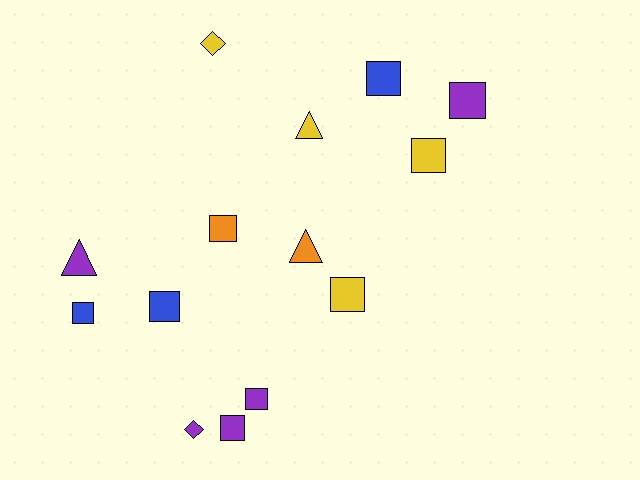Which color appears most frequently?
Purple, with 5 objects.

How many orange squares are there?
There is 1 orange square.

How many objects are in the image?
There are 14 objects.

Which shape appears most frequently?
Square, with 9 objects.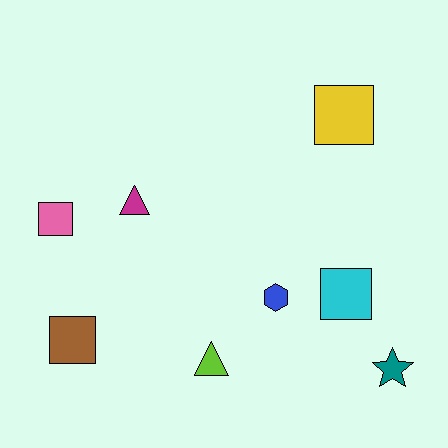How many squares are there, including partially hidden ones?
There are 4 squares.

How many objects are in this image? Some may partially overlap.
There are 8 objects.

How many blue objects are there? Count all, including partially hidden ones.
There is 1 blue object.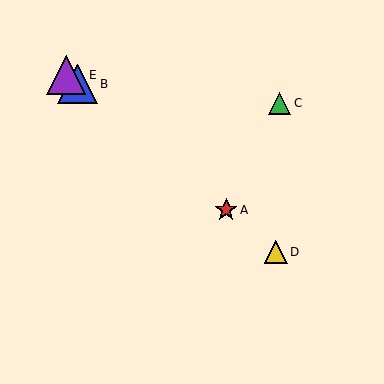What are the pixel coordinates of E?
Object E is at (66, 75).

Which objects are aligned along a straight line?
Objects A, B, D, E are aligned along a straight line.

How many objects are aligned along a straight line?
4 objects (A, B, D, E) are aligned along a straight line.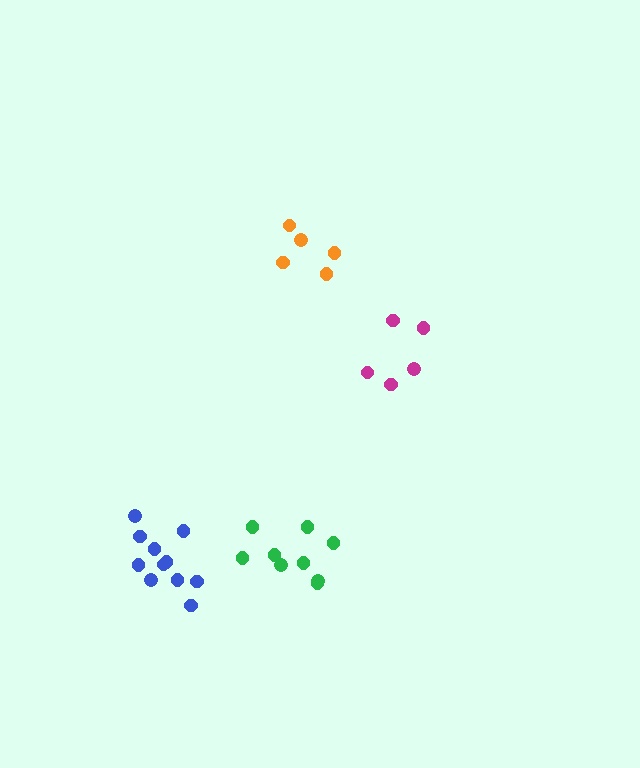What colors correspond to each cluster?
The clusters are colored: magenta, orange, blue, green.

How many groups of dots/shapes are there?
There are 4 groups.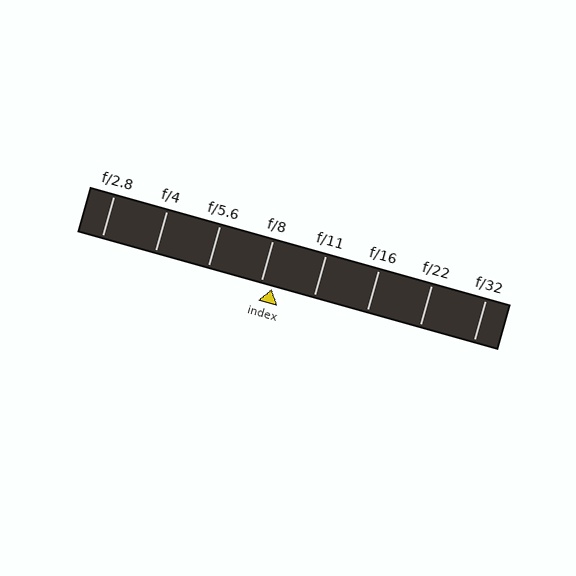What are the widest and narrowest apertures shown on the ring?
The widest aperture shown is f/2.8 and the narrowest is f/32.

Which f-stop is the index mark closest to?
The index mark is closest to f/8.